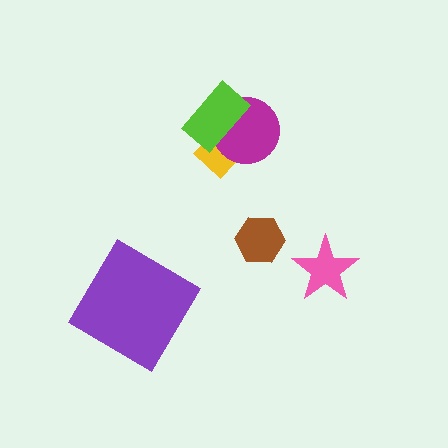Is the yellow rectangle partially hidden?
Yes, it is partially covered by another shape.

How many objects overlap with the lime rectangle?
2 objects overlap with the lime rectangle.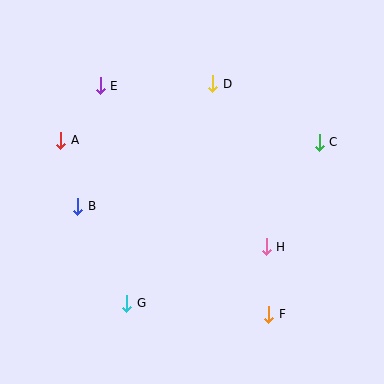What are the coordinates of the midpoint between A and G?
The midpoint between A and G is at (94, 222).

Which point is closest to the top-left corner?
Point E is closest to the top-left corner.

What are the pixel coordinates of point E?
Point E is at (100, 86).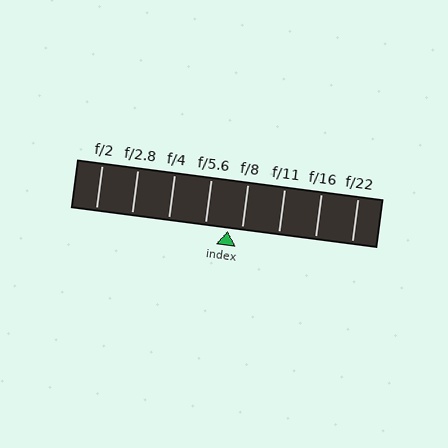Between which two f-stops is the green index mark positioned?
The index mark is between f/5.6 and f/8.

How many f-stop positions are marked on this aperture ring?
There are 8 f-stop positions marked.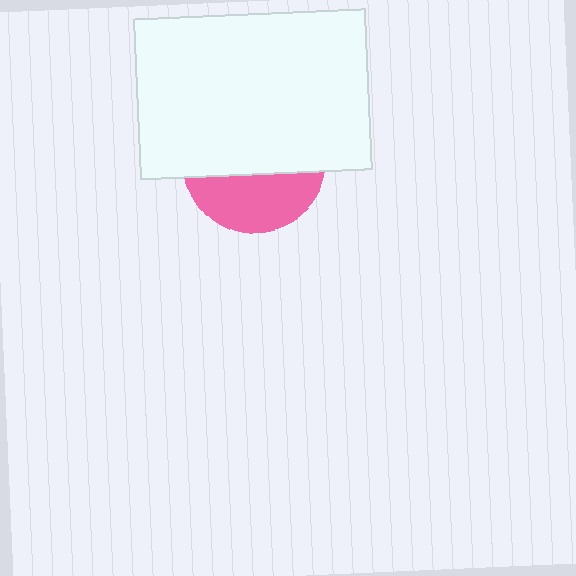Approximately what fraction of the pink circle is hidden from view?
Roughly 61% of the pink circle is hidden behind the white rectangle.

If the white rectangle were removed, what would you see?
You would see the complete pink circle.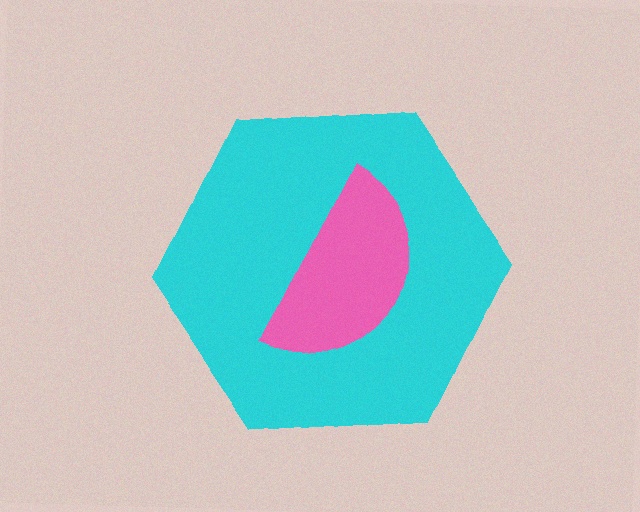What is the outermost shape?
The cyan hexagon.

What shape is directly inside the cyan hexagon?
The pink semicircle.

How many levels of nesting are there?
2.